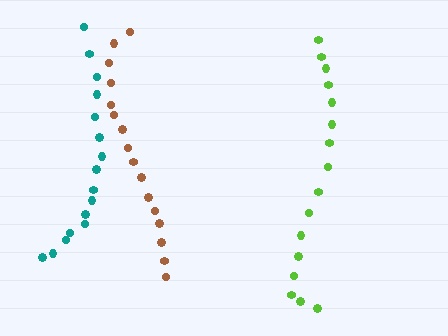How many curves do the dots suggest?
There are 3 distinct paths.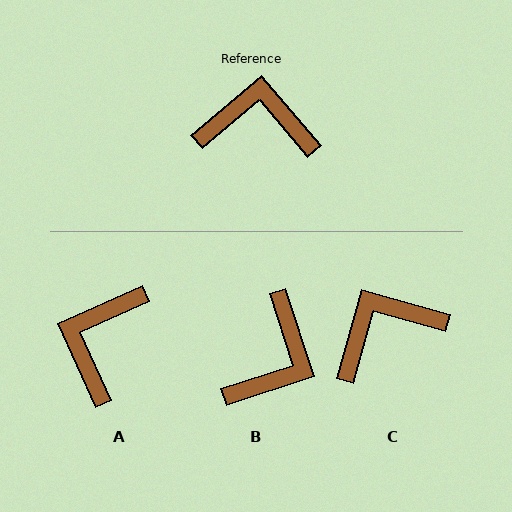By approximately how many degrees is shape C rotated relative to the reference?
Approximately 34 degrees counter-clockwise.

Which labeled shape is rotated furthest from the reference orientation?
B, about 113 degrees away.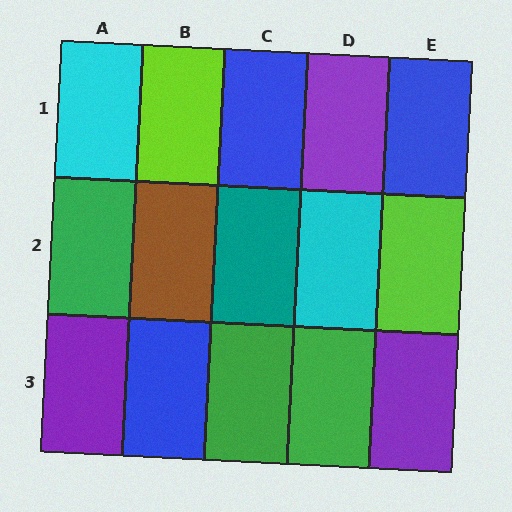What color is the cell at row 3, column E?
Purple.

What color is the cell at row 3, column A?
Purple.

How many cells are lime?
2 cells are lime.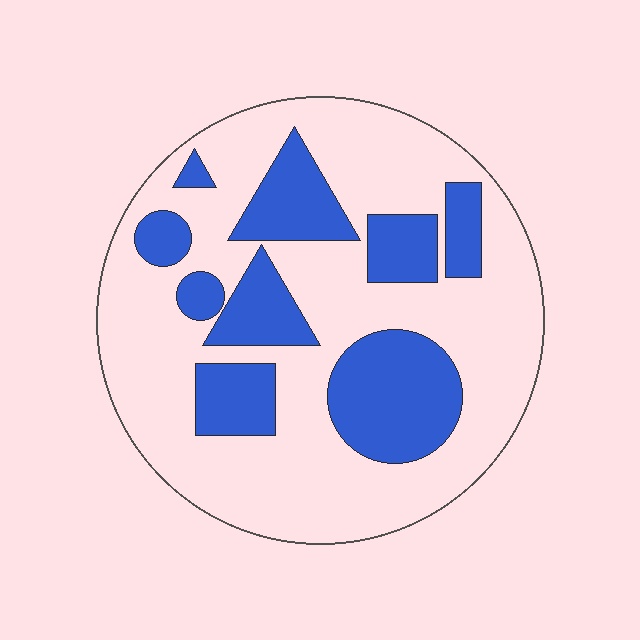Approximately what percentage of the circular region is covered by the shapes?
Approximately 30%.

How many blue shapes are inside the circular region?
9.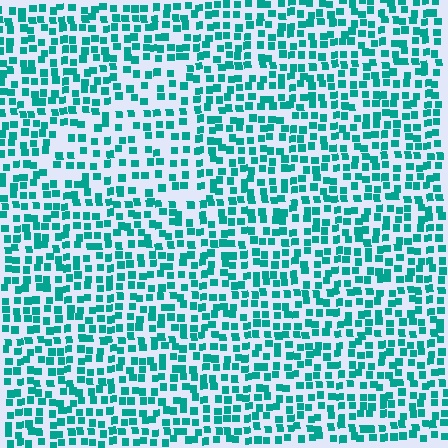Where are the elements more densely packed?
The elements are more densely packed outside the triangle boundary.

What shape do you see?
I see a triangle.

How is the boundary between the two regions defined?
The boundary is defined by a change in element density (approximately 1.6x ratio). All elements are the same color, size, and shape.